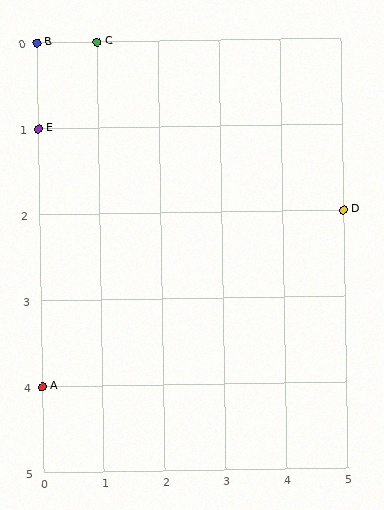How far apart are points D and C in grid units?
Points D and C are 4 columns and 2 rows apart (about 4.5 grid units diagonally).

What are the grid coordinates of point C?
Point C is at grid coordinates (1, 0).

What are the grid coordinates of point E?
Point E is at grid coordinates (0, 1).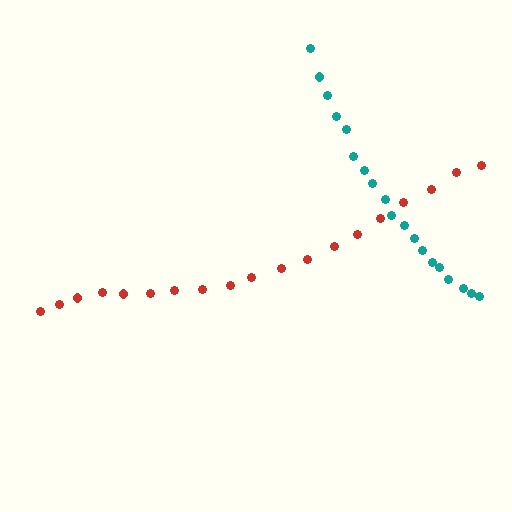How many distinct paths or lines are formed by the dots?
There are 2 distinct paths.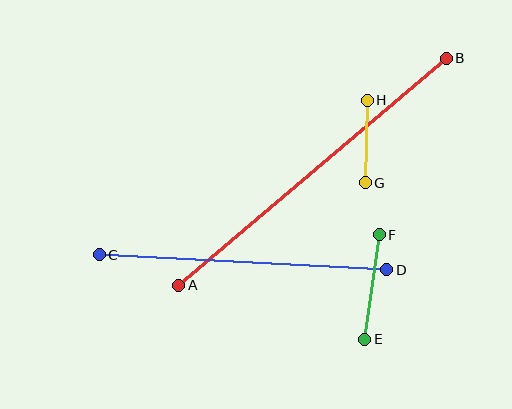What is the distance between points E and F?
The distance is approximately 105 pixels.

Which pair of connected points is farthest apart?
Points A and B are farthest apart.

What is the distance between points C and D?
The distance is approximately 288 pixels.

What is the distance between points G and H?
The distance is approximately 82 pixels.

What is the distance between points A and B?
The distance is approximately 351 pixels.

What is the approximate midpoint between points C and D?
The midpoint is at approximately (243, 262) pixels.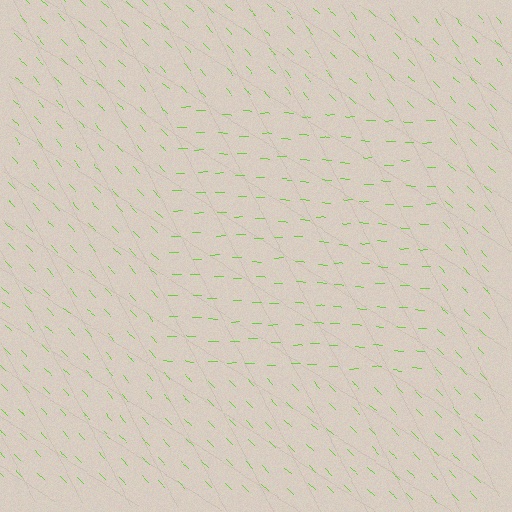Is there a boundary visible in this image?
Yes, there is a texture boundary formed by a change in line orientation.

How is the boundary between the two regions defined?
The boundary is defined purely by a change in line orientation (approximately 45 degrees difference). All lines are the same color and thickness.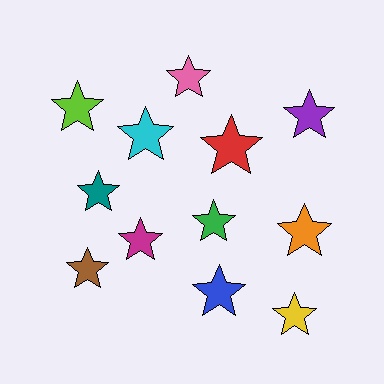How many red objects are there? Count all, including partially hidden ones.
There is 1 red object.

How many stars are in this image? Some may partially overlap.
There are 12 stars.